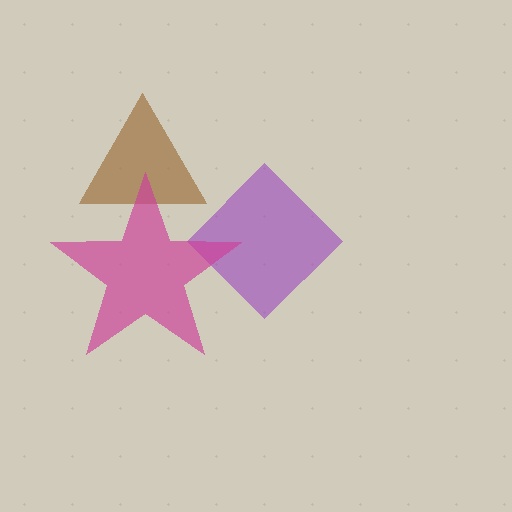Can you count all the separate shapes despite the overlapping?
Yes, there are 3 separate shapes.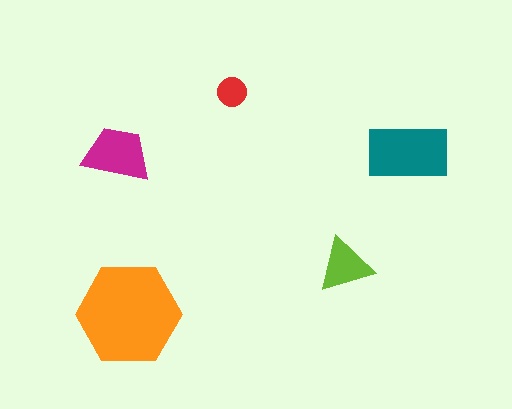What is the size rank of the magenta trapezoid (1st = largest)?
3rd.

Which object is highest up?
The red circle is topmost.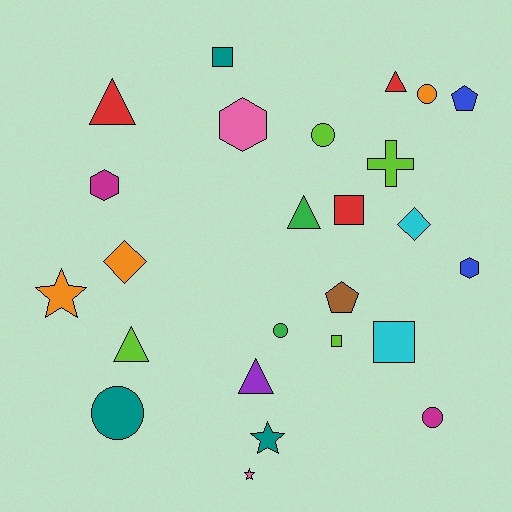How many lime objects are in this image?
There are 4 lime objects.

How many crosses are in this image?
There is 1 cross.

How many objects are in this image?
There are 25 objects.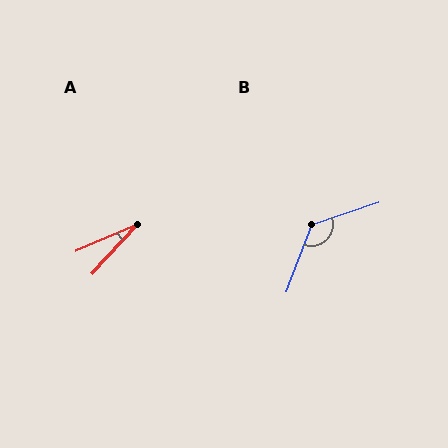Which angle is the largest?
B, at approximately 129 degrees.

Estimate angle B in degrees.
Approximately 129 degrees.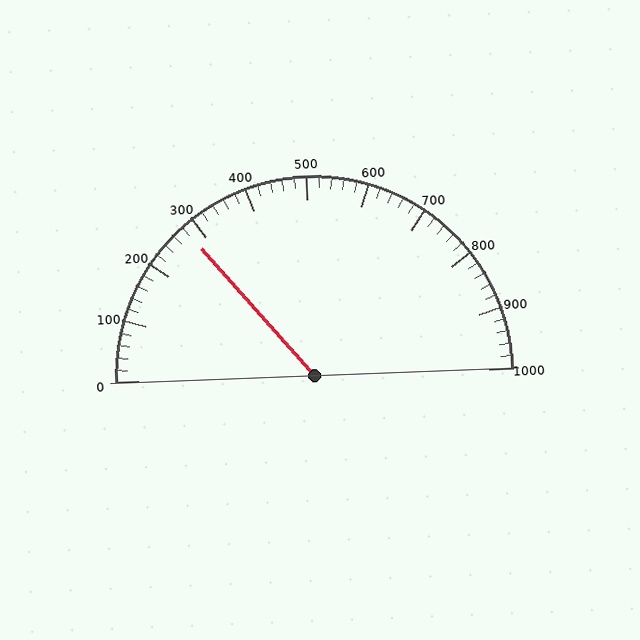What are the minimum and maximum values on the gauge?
The gauge ranges from 0 to 1000.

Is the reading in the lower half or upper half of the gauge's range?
The reading is in the lower half of the range (0 to 1000).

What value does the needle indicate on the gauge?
The needle indicates approximately 280.